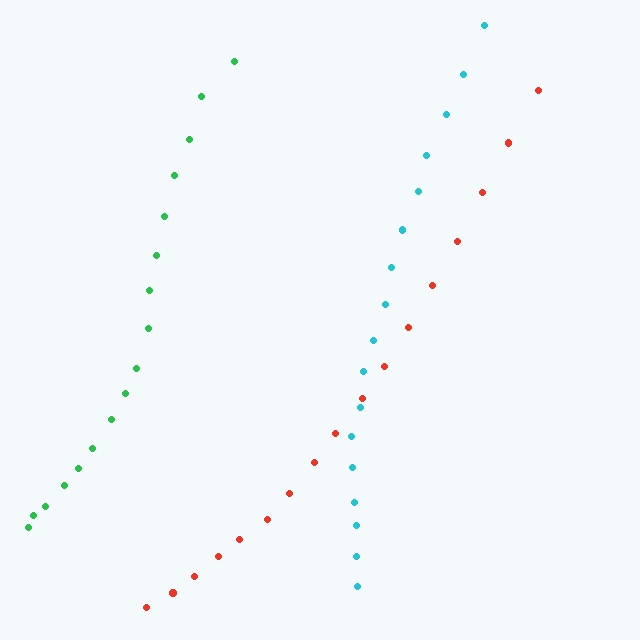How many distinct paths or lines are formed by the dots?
There are 3 distinct paths.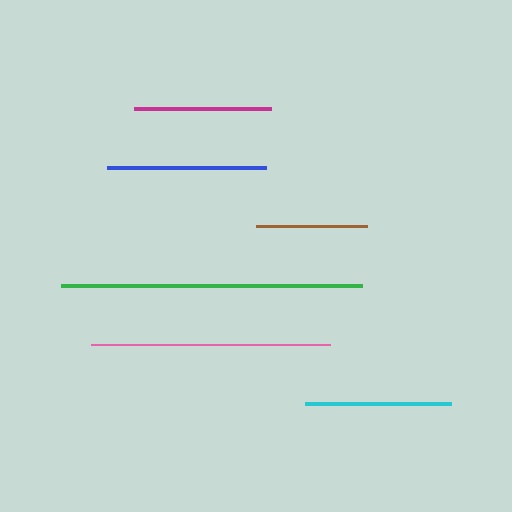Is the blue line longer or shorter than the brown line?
The blue line is longer than the brown line.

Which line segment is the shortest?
The brown line is the shortest at approximately 111 pixels.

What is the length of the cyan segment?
The cyan segment is approximately 146 pixels long.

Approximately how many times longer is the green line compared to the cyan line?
The green line is approximately 2.1 times the length of the cyan line.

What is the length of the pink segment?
The pink segment is approximately 238 pixels long.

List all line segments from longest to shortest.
From longest to shortest: green, pink, blue, cyan, magenta, brown.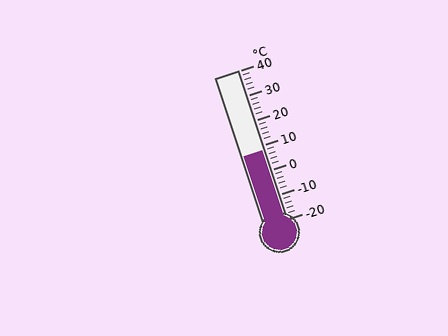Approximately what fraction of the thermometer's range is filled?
The thermometer is filled to approximately 45% of its range.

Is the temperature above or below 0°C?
The temperature is above 0°C.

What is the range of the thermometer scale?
The thermometer scale ranges from -20°C to 40°C.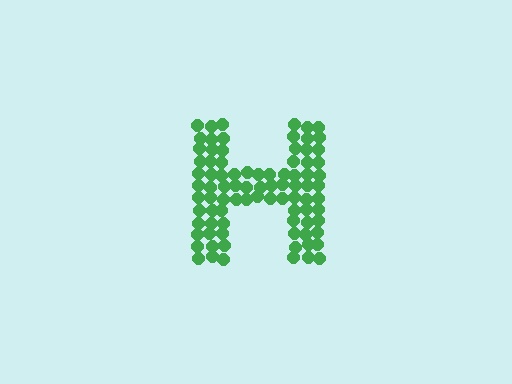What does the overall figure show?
The overall figure shows the letter H.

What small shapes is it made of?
It is made of small circles.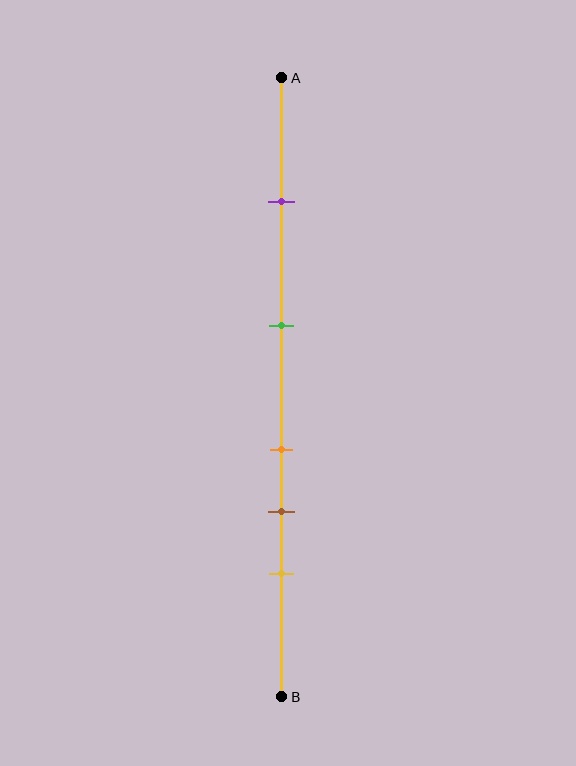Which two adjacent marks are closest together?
The orange and brown marks are the closest adjacent pair.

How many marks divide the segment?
There are 5 marks dividing the segment.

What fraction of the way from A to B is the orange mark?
The orange mark is approximately 60% (0.6) of the way from A to B.